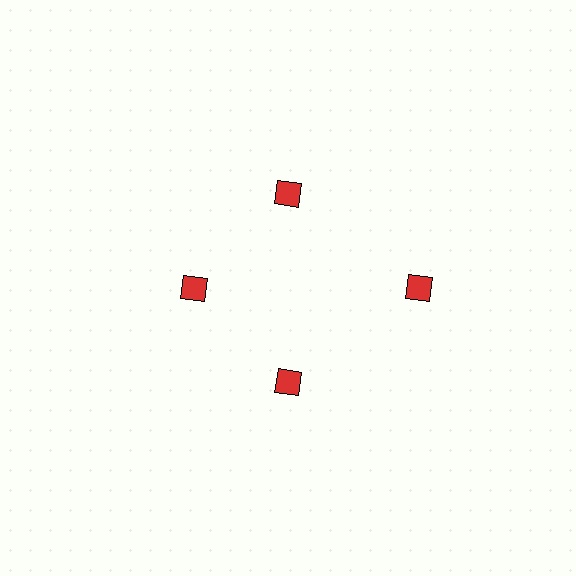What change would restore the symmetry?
The symmetry would be restored by moving it inward, back onto the ring so that all 4 diamonds sit at equal angles and equal distance from the center.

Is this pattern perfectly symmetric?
No. The 4 red diamonds are arranged in a ring, but one element near the 3 o'clock position is pushed outward from the center, breaking the 4-fold rotational symmetry.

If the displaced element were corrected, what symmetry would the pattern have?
It would have 4-fold rotational symmetry — the pattern would map onto itself every 90 degrees.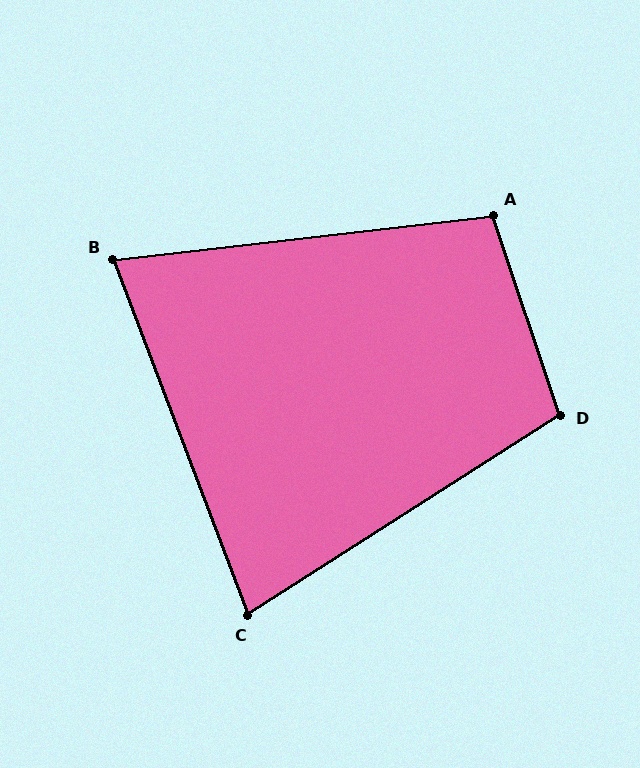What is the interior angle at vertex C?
Approximately 78 degrees (acute).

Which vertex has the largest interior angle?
D, at approximately 104 degrees.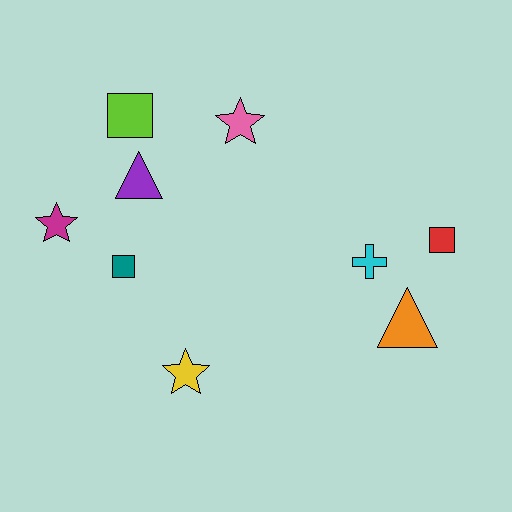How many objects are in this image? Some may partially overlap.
There are 9 objects.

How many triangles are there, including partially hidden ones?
There are 2 triangles.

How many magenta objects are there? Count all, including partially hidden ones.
There is 1 magenta object.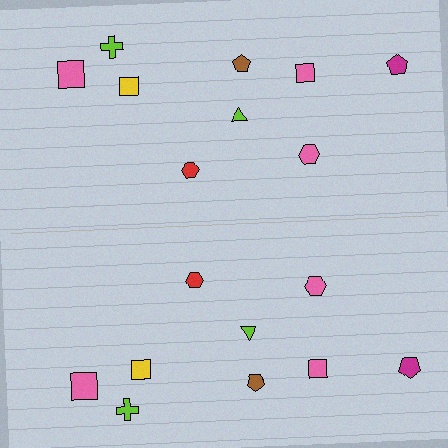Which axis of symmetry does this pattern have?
The pattern has a horizontal axis of symmetry running through the center of the image.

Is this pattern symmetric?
Yes, this pattern has bilateral (reflection) symmetry.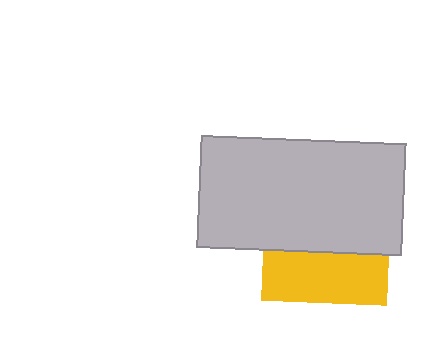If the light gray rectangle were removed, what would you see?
You would see the complete yellow square.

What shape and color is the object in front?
The object in front is a light gray rectangle.